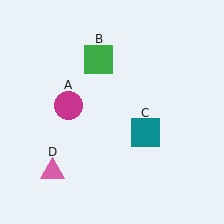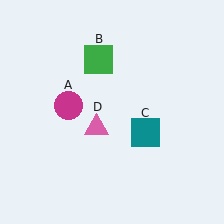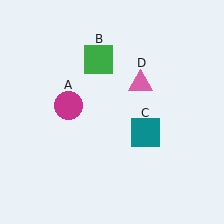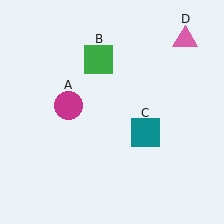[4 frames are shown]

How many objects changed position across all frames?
1 object changed position: pink triangle (object D).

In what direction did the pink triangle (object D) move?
The pink triangle (object D) moved up and to the right.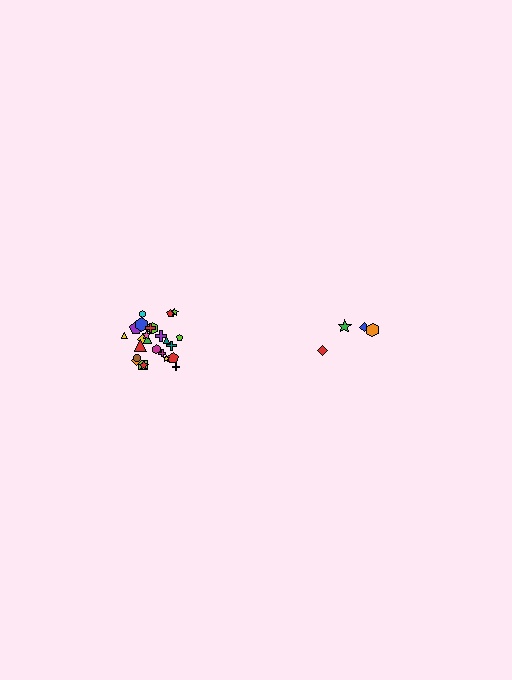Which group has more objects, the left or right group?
The left group.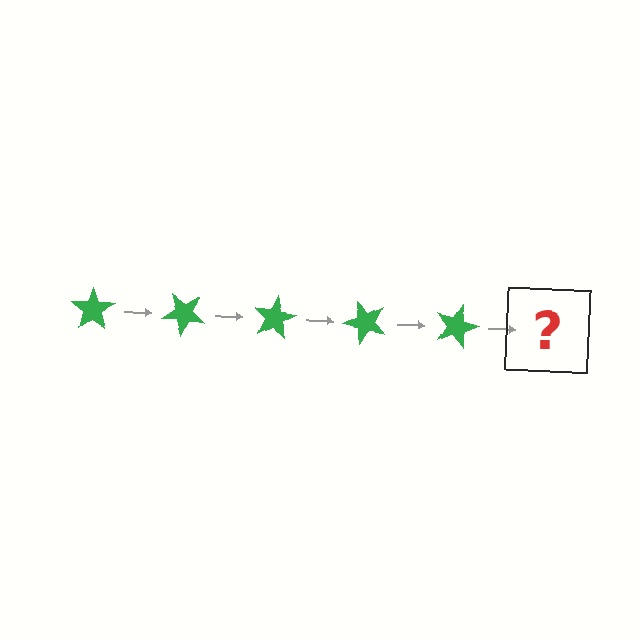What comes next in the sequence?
The next element should be a green star rotated 200 degrees.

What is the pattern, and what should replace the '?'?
The pattern is that the star rotates 40 degrees each step. The '?' should be a green star rotated 200 degrees.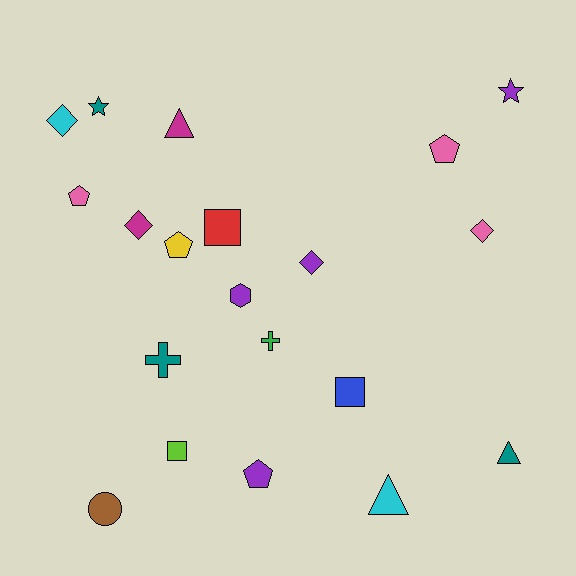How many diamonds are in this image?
There are 4 diamonds.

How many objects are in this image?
There are 20 objects.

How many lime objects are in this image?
There is 1 lime object.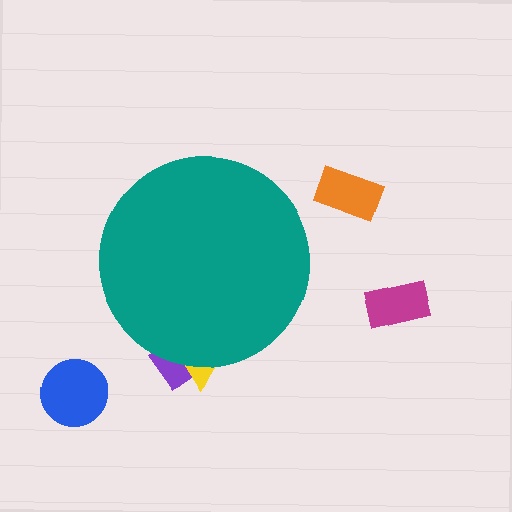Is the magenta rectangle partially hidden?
No, the magenta rectangle is fully visible.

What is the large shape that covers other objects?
A teal circle.